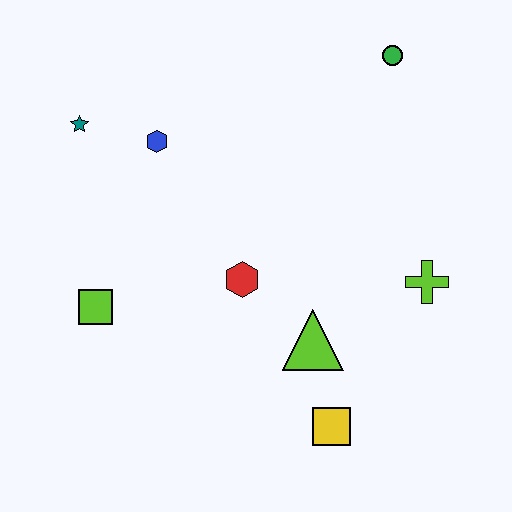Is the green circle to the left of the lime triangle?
No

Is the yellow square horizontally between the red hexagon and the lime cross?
Yes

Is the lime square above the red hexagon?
No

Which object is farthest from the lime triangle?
The teal star is farthest from the lime triangle.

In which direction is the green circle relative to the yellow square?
The green circle is above the yellow square.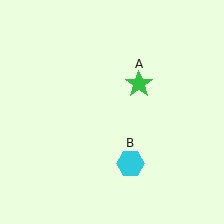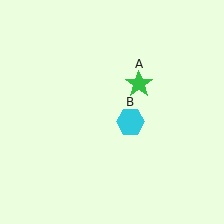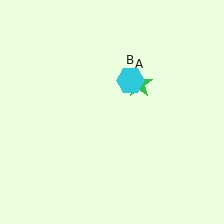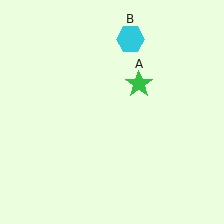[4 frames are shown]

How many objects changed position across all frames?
1 object changed position: cyan hexagon (object B).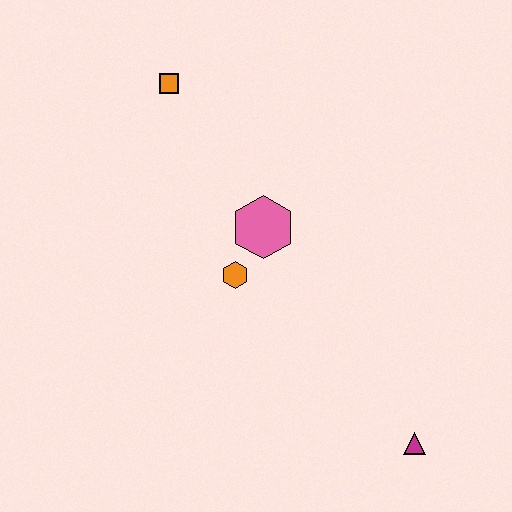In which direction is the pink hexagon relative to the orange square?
The pink hexagon is below the orange square.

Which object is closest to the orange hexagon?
The pink hexagon is closest to the orange hexagon.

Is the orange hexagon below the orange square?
Yes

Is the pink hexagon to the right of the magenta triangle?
No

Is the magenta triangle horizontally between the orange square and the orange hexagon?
No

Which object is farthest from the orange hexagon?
The magenta triangle is farthest from the orange hexagon.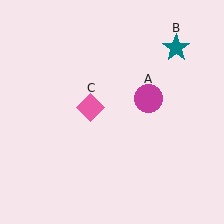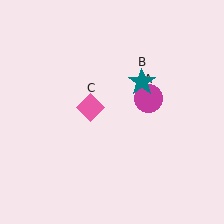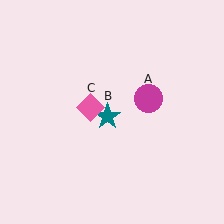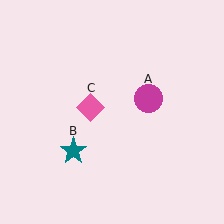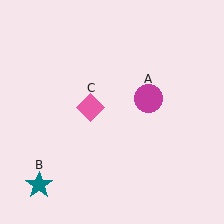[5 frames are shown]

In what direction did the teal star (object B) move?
The teal star (object B) moved down and to the left.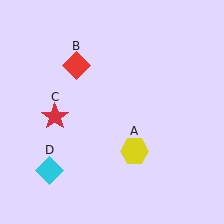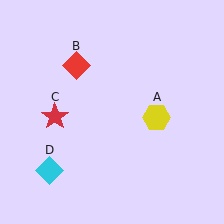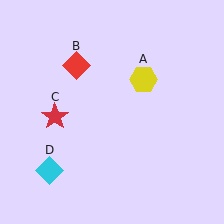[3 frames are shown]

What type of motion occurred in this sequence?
The yellow hexagon (object A) rotated counterclockwise around the center of the scene.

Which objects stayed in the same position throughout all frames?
Red diamond (object B) and red star (object C) and cyan diamond (object D) remained stationary.